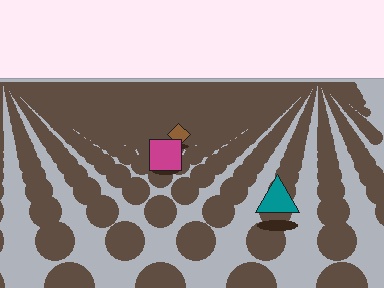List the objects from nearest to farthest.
From nearest to farthest: the teal triangle, the magenta square, the brown diamond.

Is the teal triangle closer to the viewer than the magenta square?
Yes. The teal triangle is closer — you can tell from the texture gradient: the ground texture is coarser near it.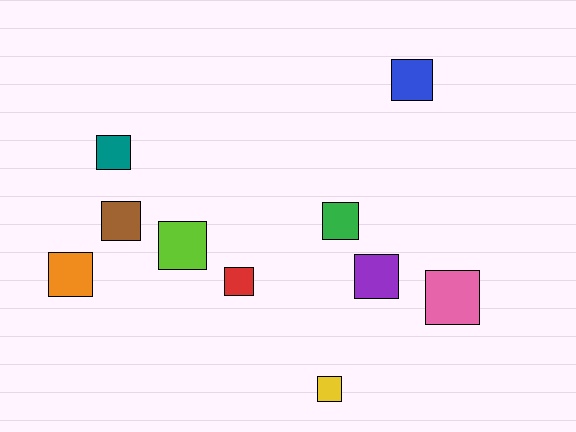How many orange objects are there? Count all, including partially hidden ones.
There is 1 orange object.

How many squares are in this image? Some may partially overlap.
There are 10 squares.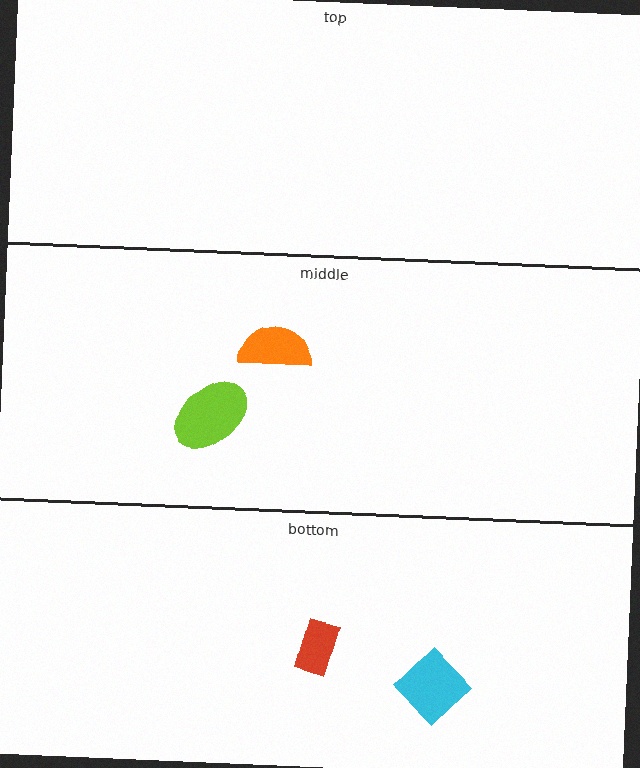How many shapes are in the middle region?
2.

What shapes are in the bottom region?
The red rectangle, the cyan diamond.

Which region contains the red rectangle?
The bottom region.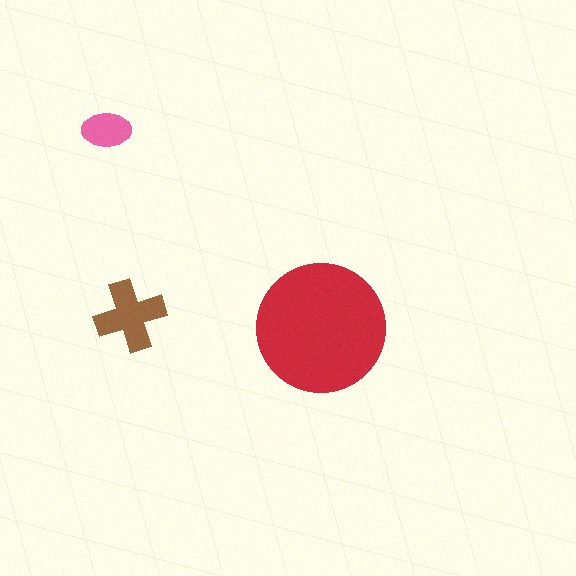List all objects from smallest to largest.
The pink ellipse, the brown cross, the red circle.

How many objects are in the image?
There are 3 objects in the image.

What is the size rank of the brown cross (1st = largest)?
2nd.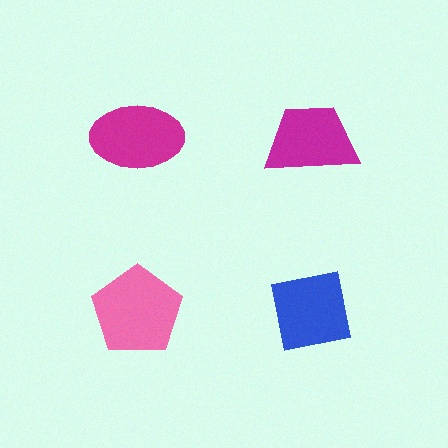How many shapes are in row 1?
2 shapes.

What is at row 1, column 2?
A magenta trapezoid.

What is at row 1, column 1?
A magenta ellipse.